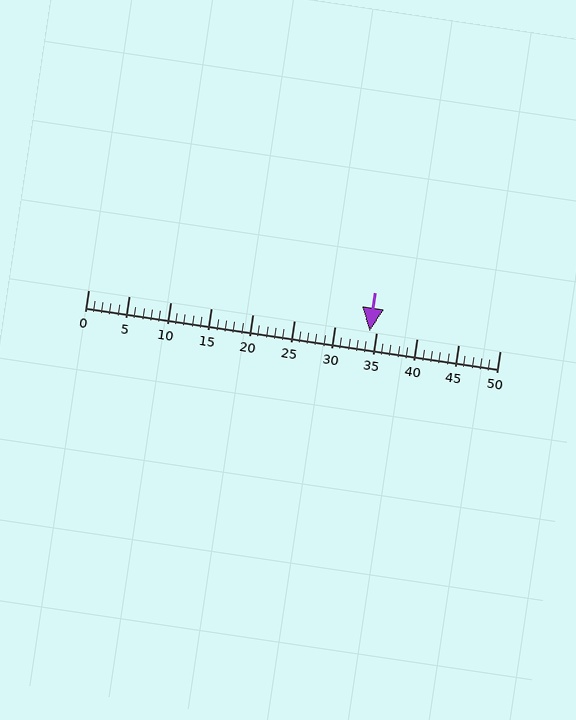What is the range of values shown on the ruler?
The ruler shows values from 0 to 50.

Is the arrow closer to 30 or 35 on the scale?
The arrow is closer to 35.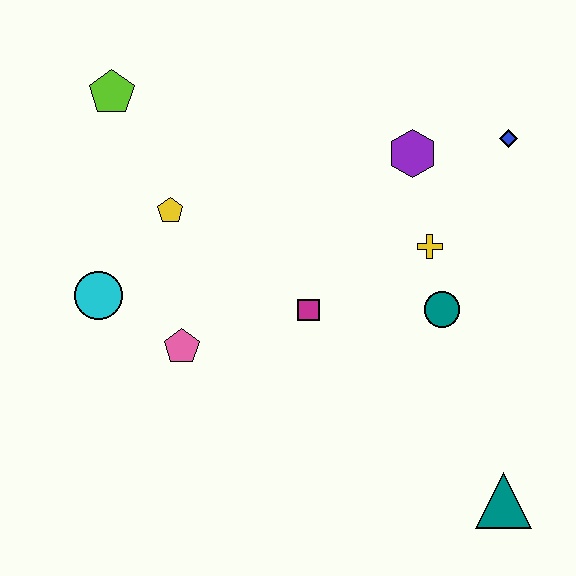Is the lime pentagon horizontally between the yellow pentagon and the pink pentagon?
No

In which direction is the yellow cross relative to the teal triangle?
The yellow cross is above the teal triangle.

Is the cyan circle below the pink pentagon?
No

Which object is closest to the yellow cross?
The teal circle is closest to the yellow cross.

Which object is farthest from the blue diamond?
The cyan circle is farthest from the blue diamond.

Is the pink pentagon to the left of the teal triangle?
Yes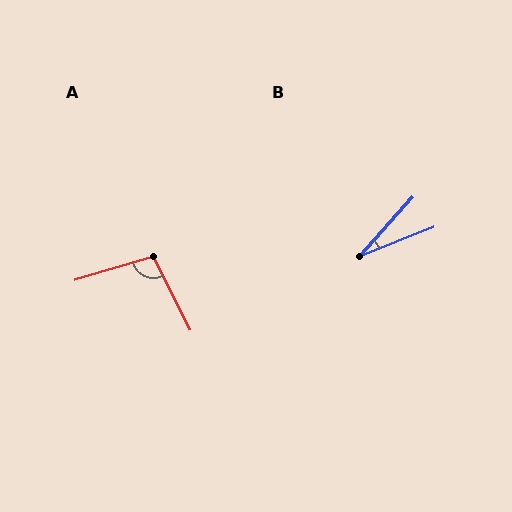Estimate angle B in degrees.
Approximately 26 degrees.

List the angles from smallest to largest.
B (26°), A (99°).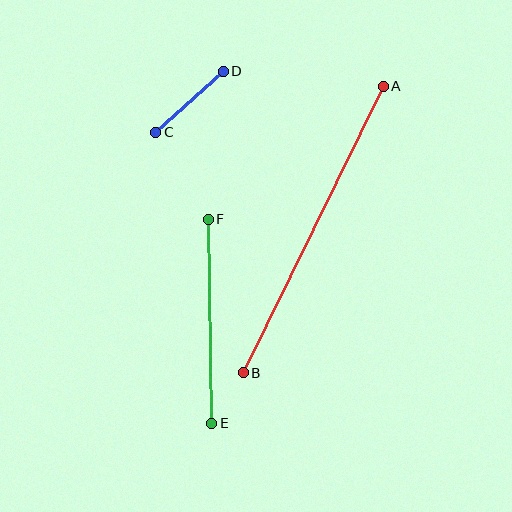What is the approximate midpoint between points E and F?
The midpoint is at approximately (210, 321) pixels.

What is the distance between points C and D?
The distance is approximately 91 pixels.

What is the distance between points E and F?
The distance is approximately 204 pixels.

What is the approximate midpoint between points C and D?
The midpoint is at approximately (189, 102) pixels.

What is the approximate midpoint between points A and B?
The midpoint is at approximately (313, 229) pixels.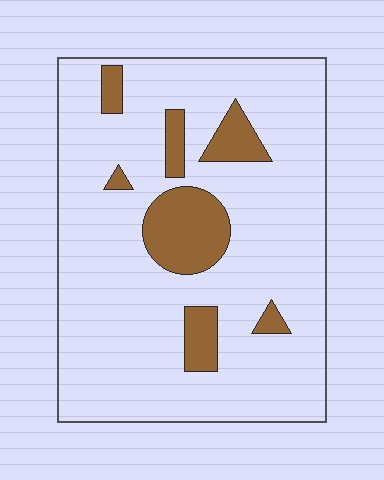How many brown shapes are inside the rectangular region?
7.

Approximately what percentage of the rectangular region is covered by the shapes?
Approximately 15%.